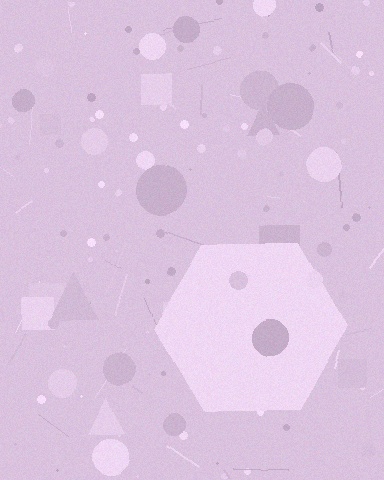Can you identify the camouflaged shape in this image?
The camouflaged shape is a hexagon.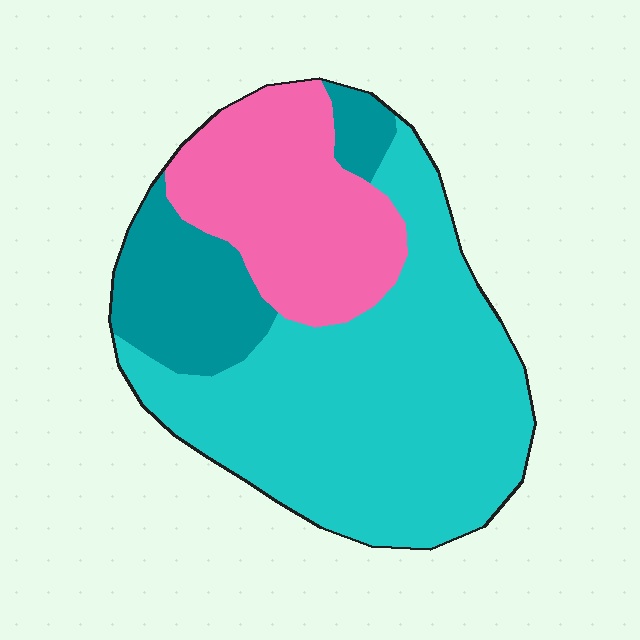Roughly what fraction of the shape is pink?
Pink takes up about one quarter (1/4) of the shape.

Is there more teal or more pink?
Pink.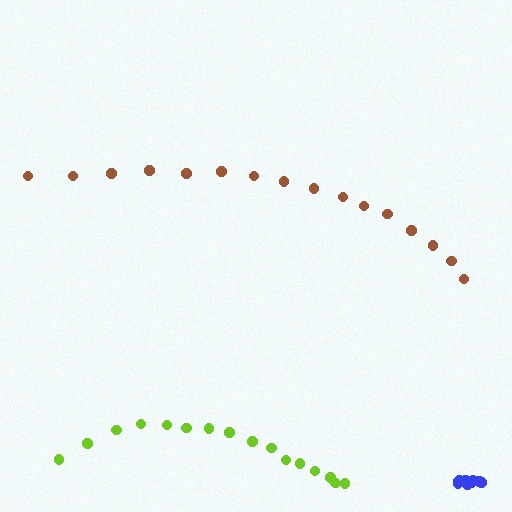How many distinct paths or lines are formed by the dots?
There are 3 distinct paths.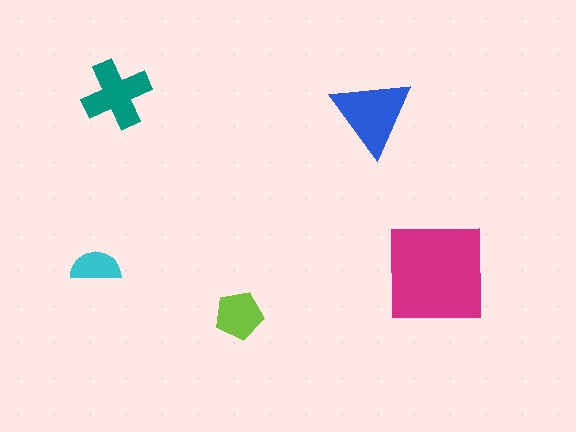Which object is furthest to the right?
The magenta square is rightmost.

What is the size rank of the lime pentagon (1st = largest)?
4th.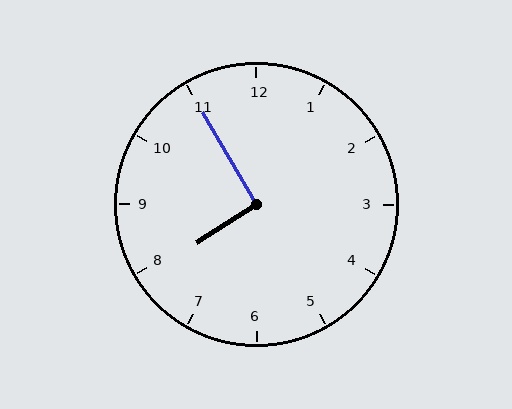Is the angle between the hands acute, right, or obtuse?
It is right.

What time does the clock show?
7:55.